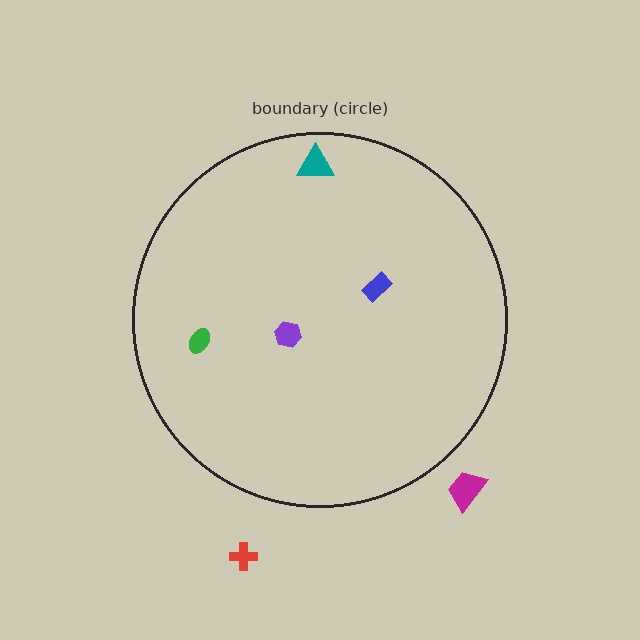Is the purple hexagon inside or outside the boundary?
Inside.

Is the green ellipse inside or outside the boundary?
Inside.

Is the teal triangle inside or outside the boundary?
Inside.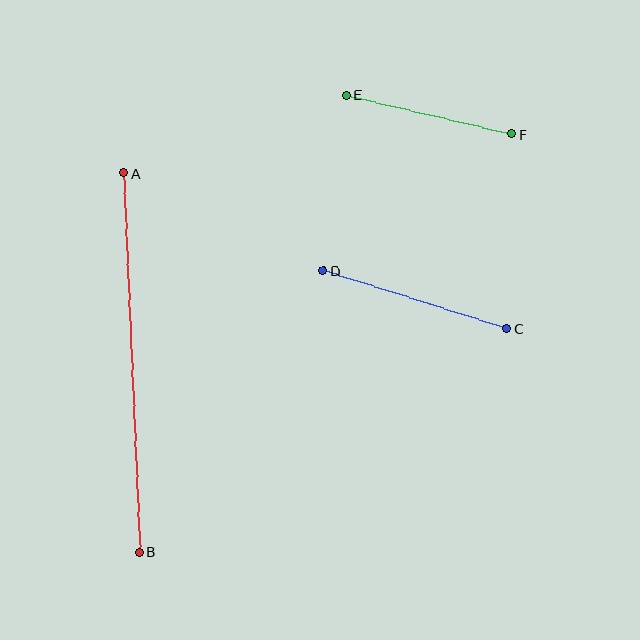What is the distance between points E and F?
The distance is approximately 170 pixels.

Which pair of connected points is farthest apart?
Points A and B are farthest apart.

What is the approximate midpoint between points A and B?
The midpoint is at approximately (131, 363) pixels.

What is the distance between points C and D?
The distance is approximately 192 pixels.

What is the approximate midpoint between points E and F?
The midpoint is at approximately (429, 114) pixels.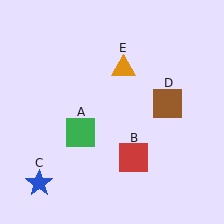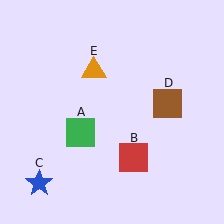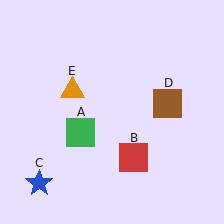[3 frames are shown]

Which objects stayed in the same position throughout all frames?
Green square (object A) and red square (object B) and blue star (object C) and brown square (object D) remained stationary.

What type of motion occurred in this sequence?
The orange triangle (object E) rotated counterclockwise around the center of the scene.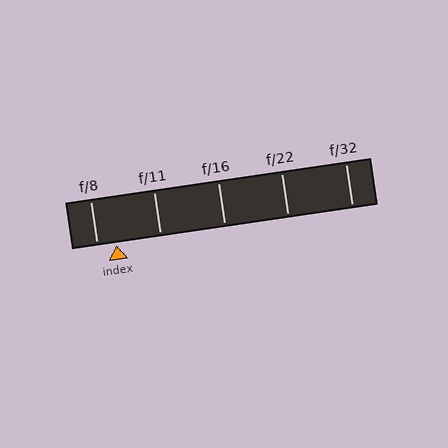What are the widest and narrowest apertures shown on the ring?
The widest aperture shown is f/8 and the narrowest is f/32.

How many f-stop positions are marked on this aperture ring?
There are 5 f-stop positions marked.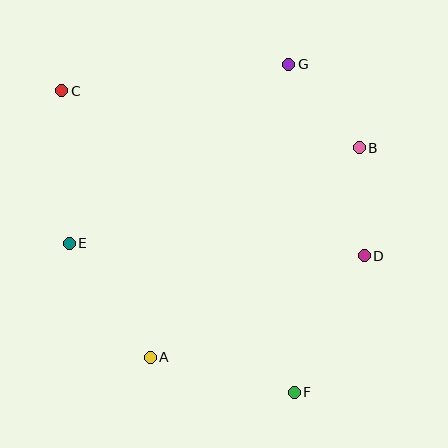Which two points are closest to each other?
Points B and D are closest to each other.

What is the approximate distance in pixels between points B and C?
The distance between B and C is approximately 303 pixels.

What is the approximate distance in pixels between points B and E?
The distance between B and E is approximately 306 pixels.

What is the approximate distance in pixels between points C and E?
The distance between C and E is approximately 153 pixels.